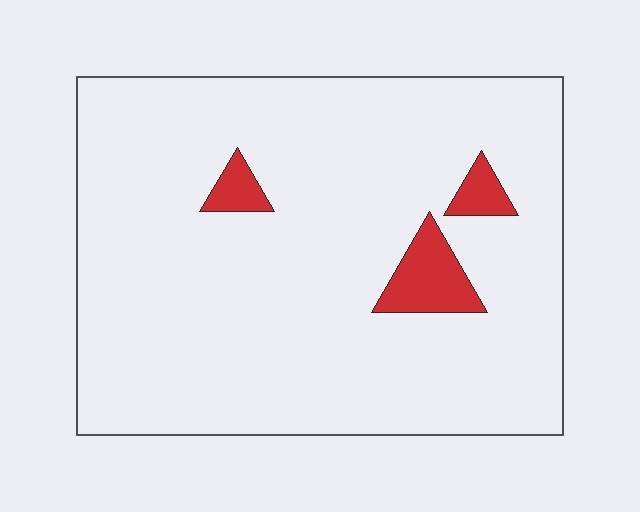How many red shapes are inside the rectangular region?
3.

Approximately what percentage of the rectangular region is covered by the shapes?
Approximately 5%.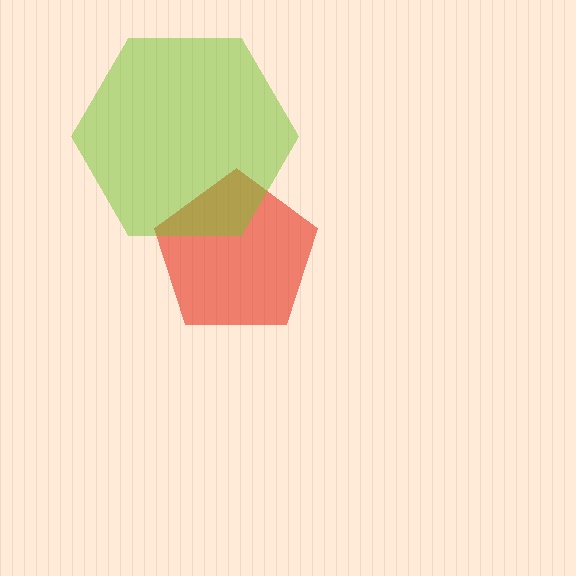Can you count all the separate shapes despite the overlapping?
Yes, there are 2 separate shapes.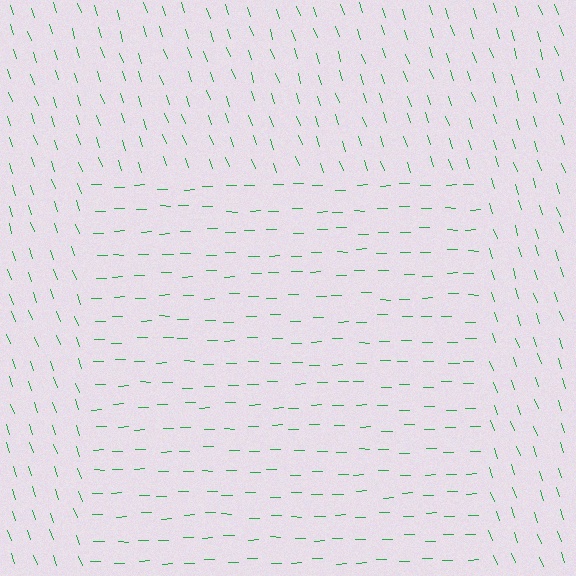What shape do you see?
I see a rectangle.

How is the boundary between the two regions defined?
The boundary is defined purely by a change in line orientation (approximately 72 degrees difference). All lines are the same color and thickness.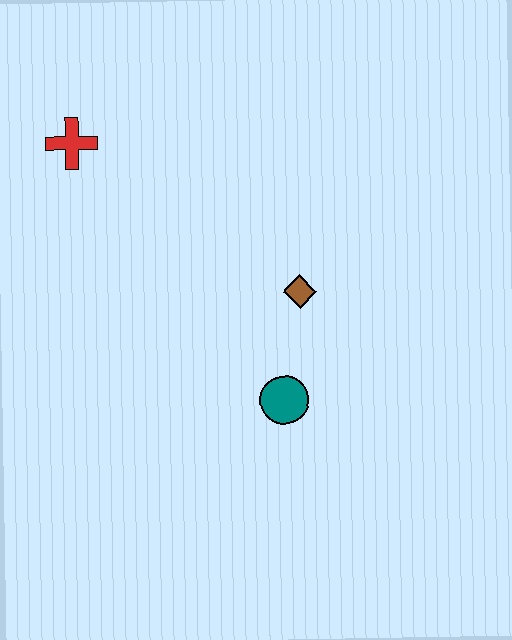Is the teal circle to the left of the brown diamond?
Yes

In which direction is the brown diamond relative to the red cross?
The brown diamond is to the right of the red cross.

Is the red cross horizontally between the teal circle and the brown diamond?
No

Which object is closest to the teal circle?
The brown diamond is closest to the teal circle.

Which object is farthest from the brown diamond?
The red cross is farthest from the brown diamond.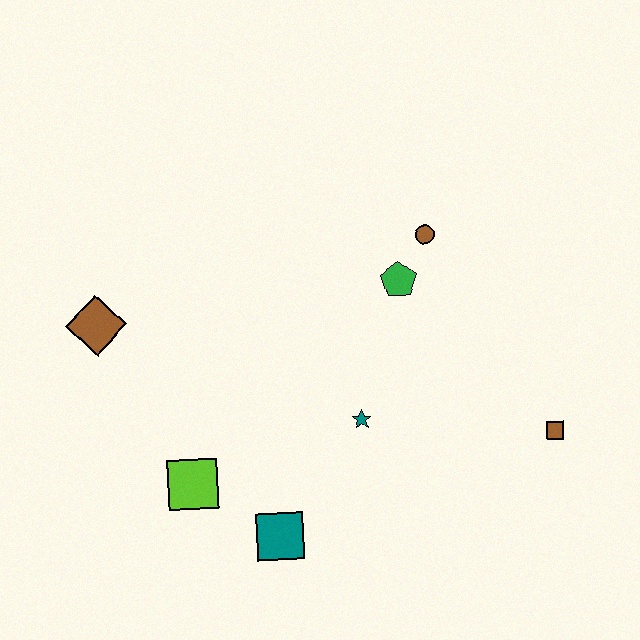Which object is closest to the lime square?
The teal square is closest to the lime square.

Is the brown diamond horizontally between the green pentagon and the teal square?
No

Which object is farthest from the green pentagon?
The brown diamond is farthest from the green pentagon.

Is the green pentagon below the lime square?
No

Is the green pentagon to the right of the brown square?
No